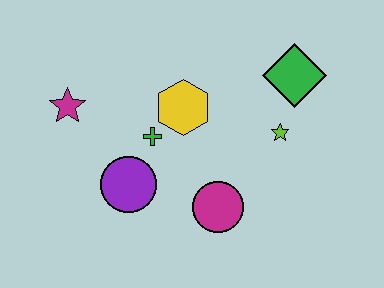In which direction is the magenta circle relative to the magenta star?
The magenta circle is to the right of the magenta star.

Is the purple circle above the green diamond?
No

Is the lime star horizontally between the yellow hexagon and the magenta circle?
No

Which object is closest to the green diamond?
The lime star is closest to the green diamond.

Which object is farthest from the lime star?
The magenta star is farthest from the lime star.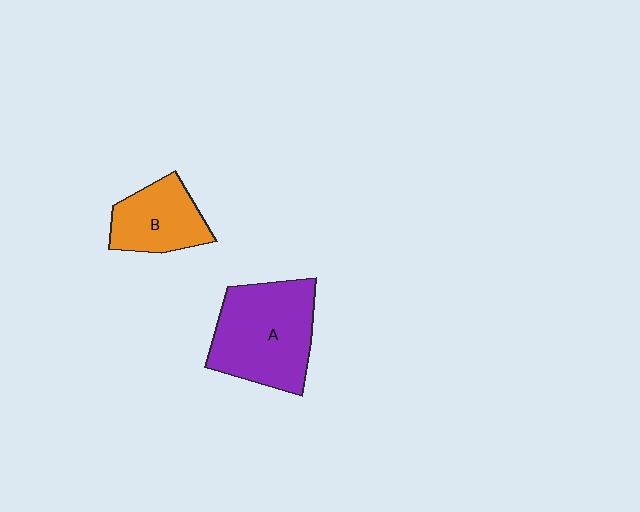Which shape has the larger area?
Shape A (purple).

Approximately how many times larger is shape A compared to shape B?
Approximately 1.7 times.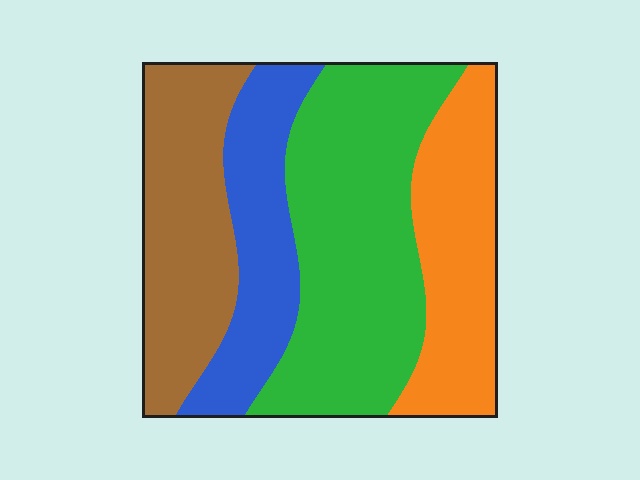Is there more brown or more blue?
Brown.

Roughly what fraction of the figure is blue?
Blue covers about 20% of the figure.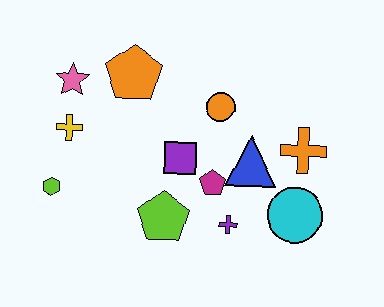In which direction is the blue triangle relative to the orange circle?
The blue triangle is below the orange circle.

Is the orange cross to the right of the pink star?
Yes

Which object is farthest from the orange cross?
The lime hexagon is farthest from the orange cross.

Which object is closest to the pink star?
The yellow cross is closest to the pink star.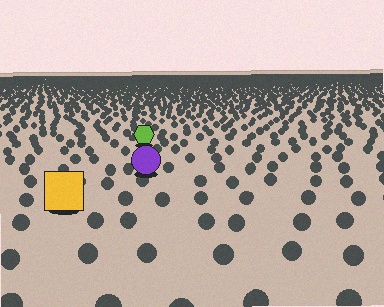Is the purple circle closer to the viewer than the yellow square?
No. The yellow square is closer — you can tell from the texture gradient: the ground texture is coarser near it.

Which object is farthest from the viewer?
The lime hexagon is farthest from the viewer. It appears smaller and the ground texture around it is denser.